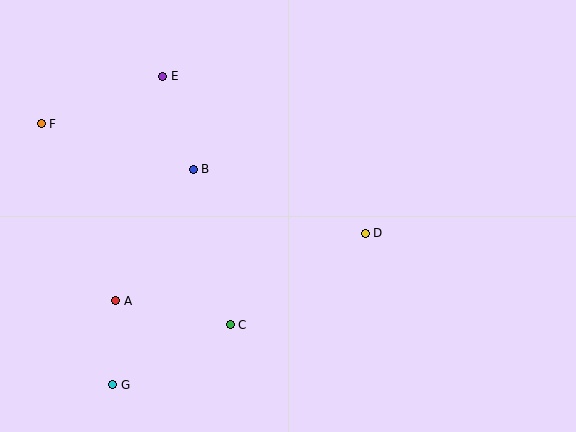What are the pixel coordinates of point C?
Point C is at (230, 325).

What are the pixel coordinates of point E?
Point E is at (163, 76).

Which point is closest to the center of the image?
Point D at (365, 233) is closest to the center.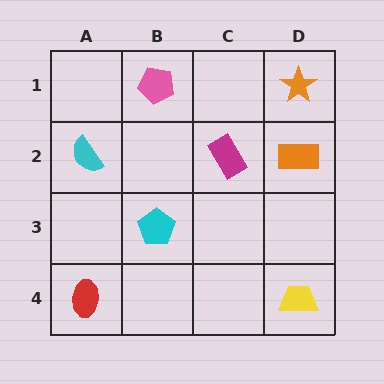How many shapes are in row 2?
3 shapes.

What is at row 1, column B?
A pink pentagon.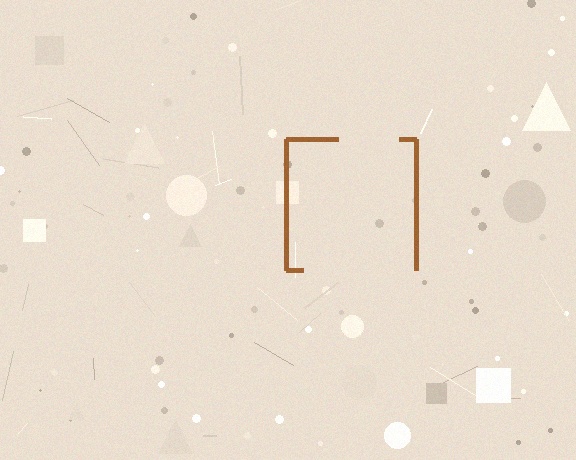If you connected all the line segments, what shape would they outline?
They would outline a square.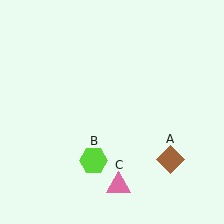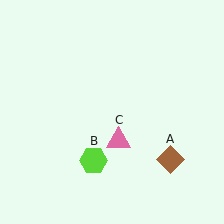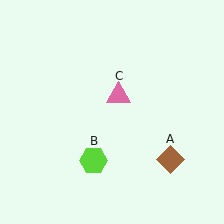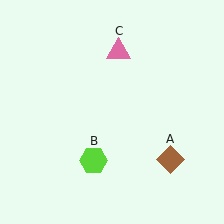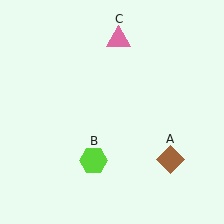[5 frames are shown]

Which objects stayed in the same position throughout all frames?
Brown diamond (object A) and lime hexagon (object B) remained stationary.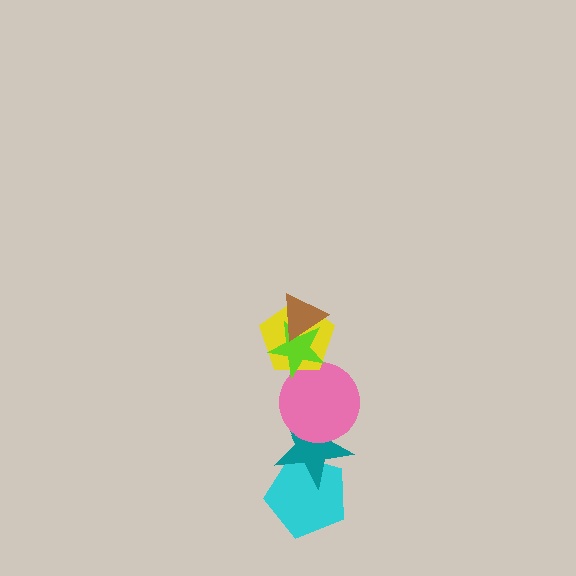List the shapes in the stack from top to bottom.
From top to bottom: the brown triangle, the lime star, the yellow pentagon, the pink circle, the teal star, the cyan pentagon.